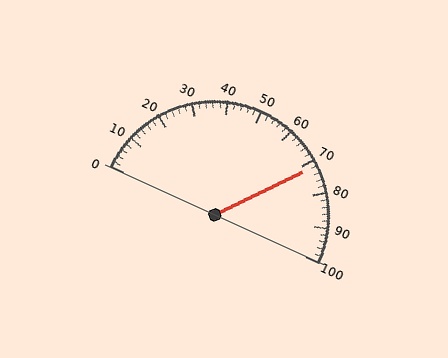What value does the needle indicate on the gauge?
The needle indicates approximately 72.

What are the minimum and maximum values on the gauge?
The gauge ranges from 0 to 100.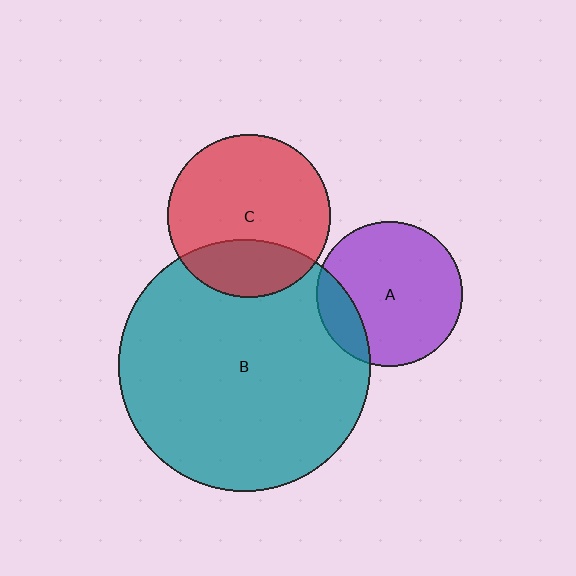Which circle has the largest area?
Circle B (teal).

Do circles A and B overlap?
Yes.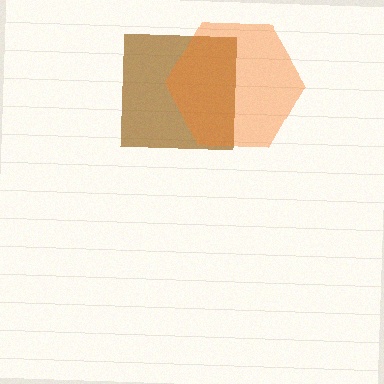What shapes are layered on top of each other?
The layered shapes are: a brown square, an orange hexagon.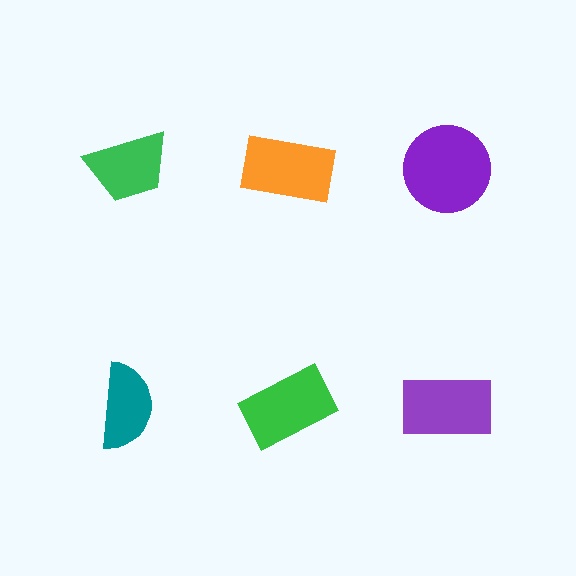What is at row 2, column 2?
A green rectangle.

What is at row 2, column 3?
A purple rectangle.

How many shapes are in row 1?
3 shapes.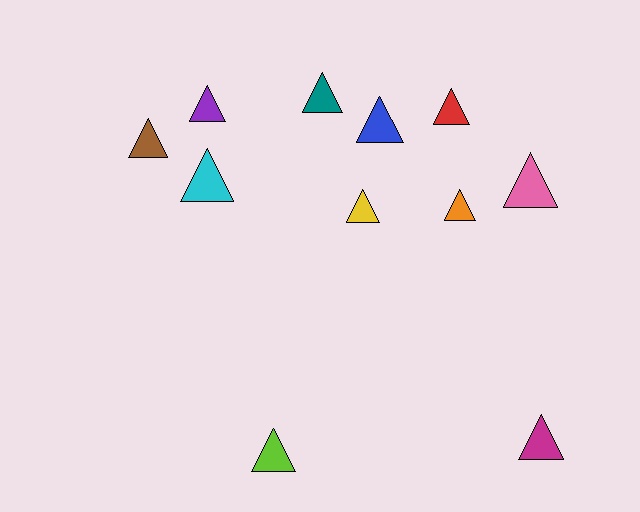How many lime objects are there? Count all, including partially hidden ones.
There is 1 lime object.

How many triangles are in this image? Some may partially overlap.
There are 11 triangles.